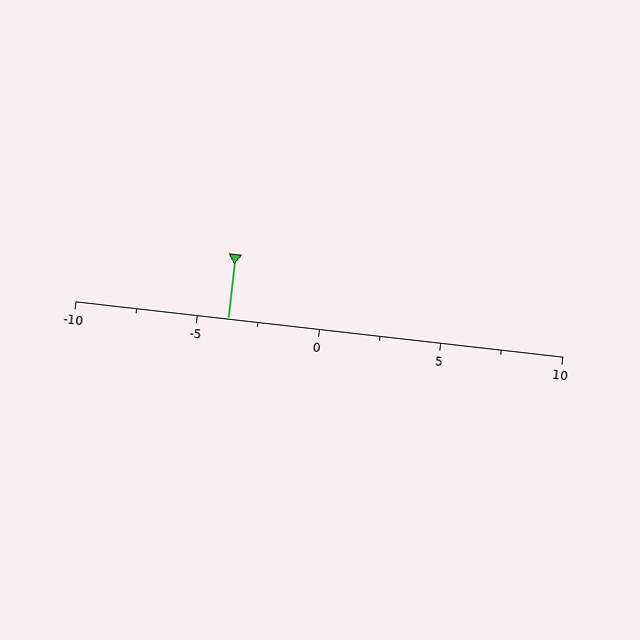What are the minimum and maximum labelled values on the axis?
The axis runs from -10 to 10.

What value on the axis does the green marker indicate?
The marker indicates approximately -3.8.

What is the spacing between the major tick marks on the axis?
The major ticks are spaced 5 apart.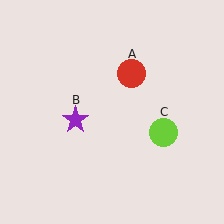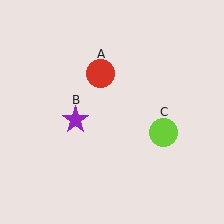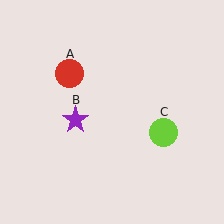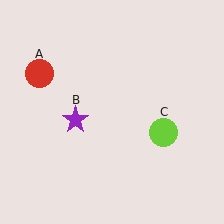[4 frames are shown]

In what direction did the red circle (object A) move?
The red circle (object A) moved left.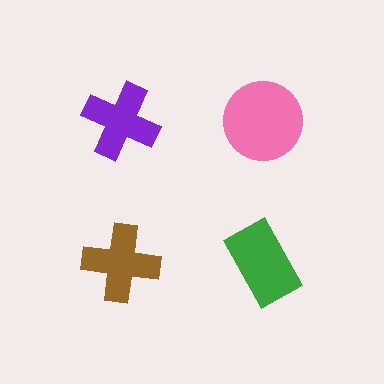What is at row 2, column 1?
A brown cross.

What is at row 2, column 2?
A green rectangle.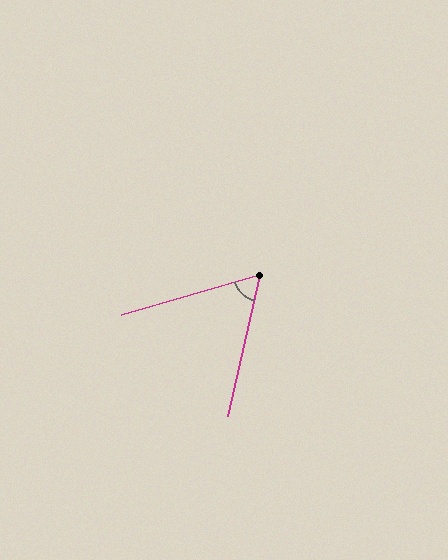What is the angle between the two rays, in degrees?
Approximately 61 degrees.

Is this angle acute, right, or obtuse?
It is acute.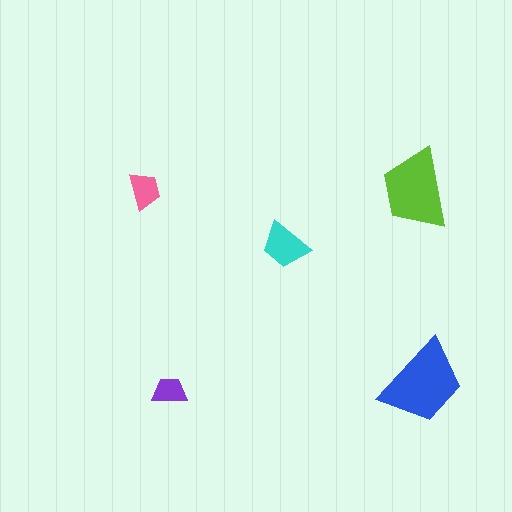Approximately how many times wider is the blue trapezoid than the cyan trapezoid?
About 2 times wider.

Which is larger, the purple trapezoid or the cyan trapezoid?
The cyan one.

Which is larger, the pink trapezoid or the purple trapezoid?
The pink one.